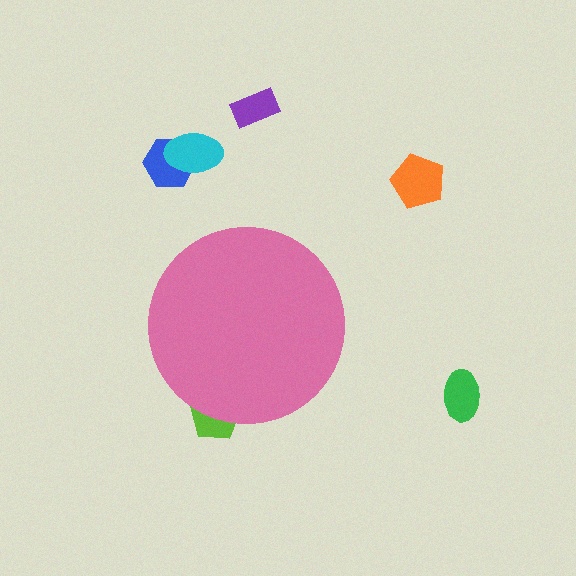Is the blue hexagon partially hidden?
No, the blue hexagon is fully visible.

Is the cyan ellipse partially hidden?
No, the cyan ellipse is fully visible.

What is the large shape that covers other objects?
A pink circle.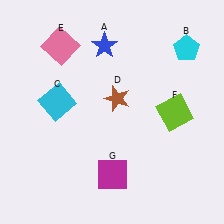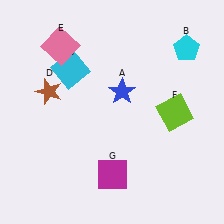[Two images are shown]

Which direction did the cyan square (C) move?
The cyan square (C) moved up.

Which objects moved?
The objects that moved are: the blue star (A), the cyan square (C), the brown star (D).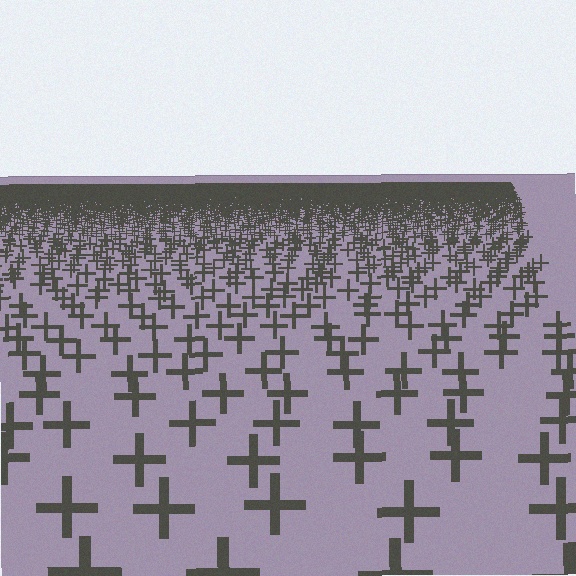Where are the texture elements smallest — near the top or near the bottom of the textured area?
Near the top.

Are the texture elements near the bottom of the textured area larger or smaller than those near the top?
Larger. Near the bottom, elements are closer to the viewer and appear at a bigger on-screen size.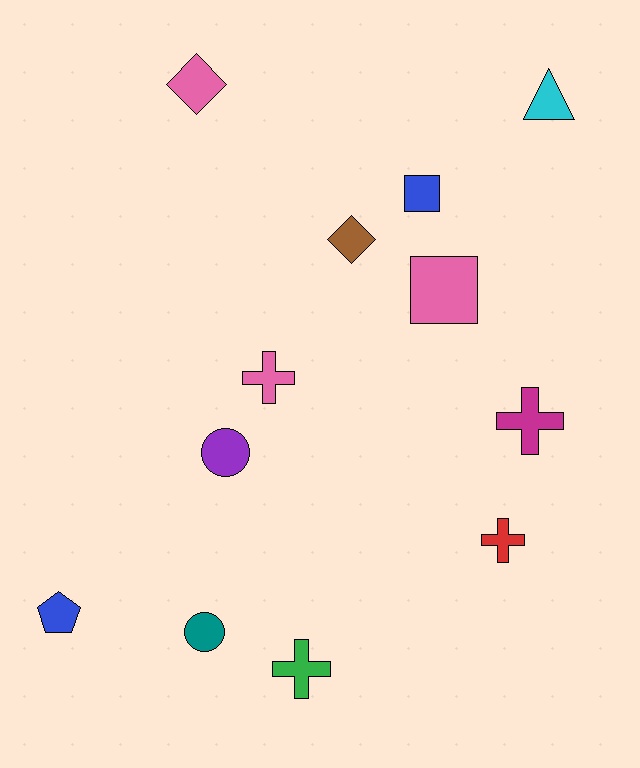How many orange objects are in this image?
There are no orange objects.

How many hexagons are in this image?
There are no hexagons.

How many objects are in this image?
There are 12 objects.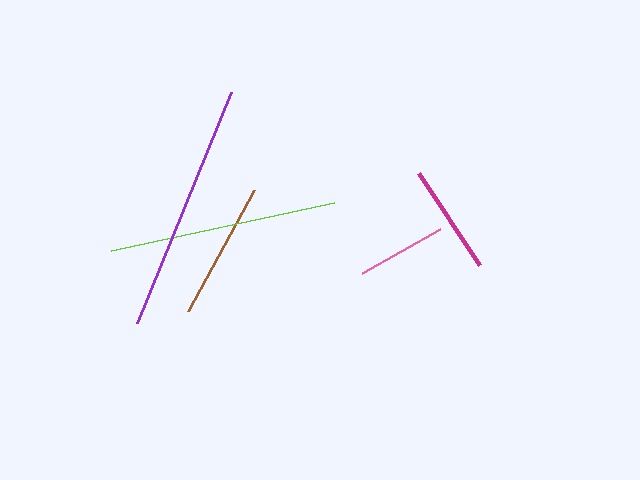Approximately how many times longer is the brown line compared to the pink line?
The brown line is approximately 1.5 times the length of the pink line.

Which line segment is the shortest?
The pink line is the shortest at approximately 90 pixels.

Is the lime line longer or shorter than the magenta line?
The lime line is longer than the magenta line.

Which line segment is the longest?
The purple line is the longest at approximately 249 pixels.